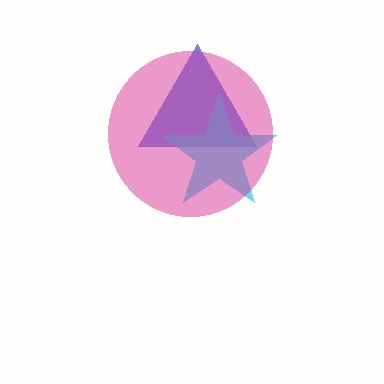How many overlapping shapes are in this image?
There are 3 overlapping shapes in the image.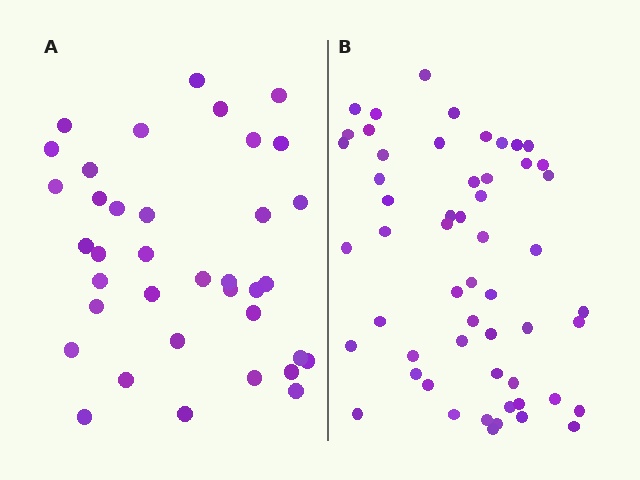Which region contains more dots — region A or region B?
Region B (the right region) has more dots.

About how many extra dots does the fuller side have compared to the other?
Region B has approximately 20 more dots than region A.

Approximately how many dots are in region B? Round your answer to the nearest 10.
About 60 dots. (The exact count is 55, which rounds to 60.)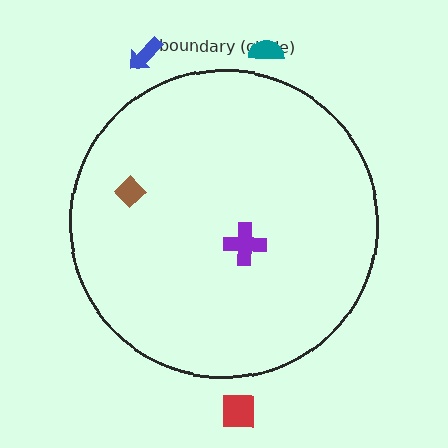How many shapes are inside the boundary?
2 inside, 3 outside.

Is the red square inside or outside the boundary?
Outside.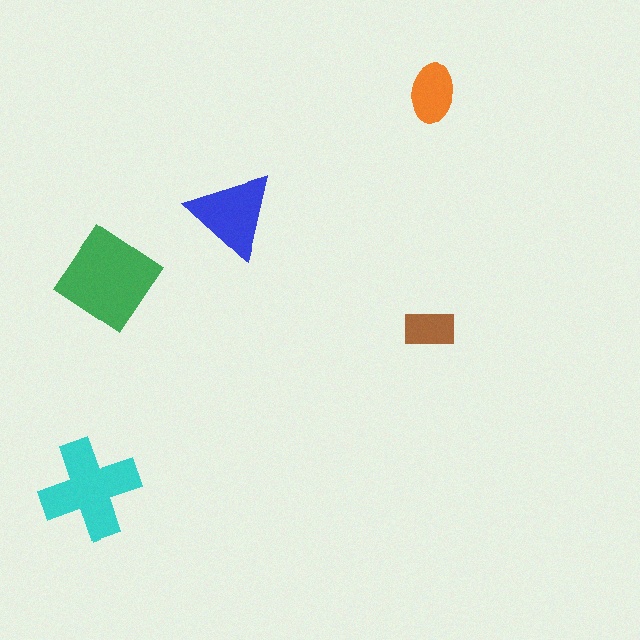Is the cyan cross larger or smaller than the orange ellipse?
Larger.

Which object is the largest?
The green diamond.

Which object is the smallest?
The brown rectangle.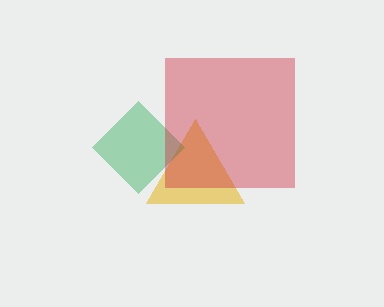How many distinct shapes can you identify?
There are 3 distinct shapes: a yellow triangle, a green diamond, a red square.